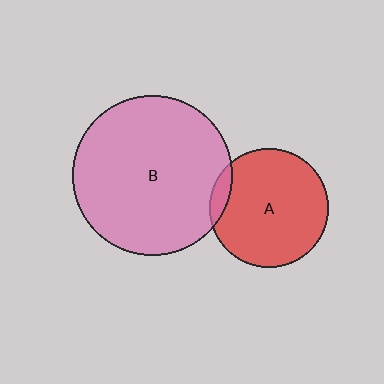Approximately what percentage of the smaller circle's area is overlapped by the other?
Approximately 10%.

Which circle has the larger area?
Circle B (pink).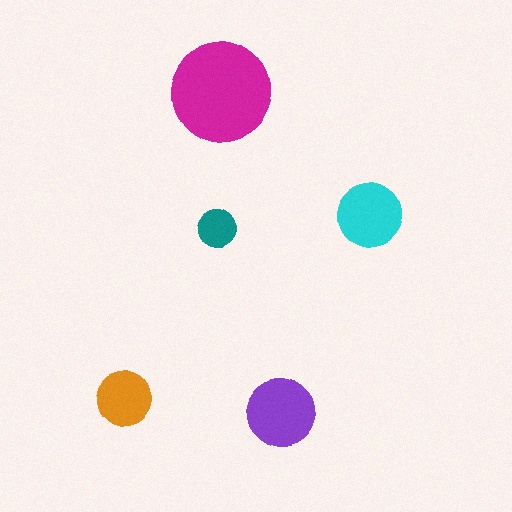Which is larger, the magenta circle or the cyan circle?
The magenta one.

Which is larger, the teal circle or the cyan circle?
The cyan one.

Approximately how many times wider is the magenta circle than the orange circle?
About 2 times wider.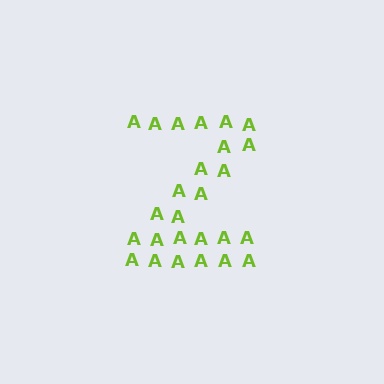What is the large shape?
The large shape is the letter Z.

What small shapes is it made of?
It is made of small letter A's.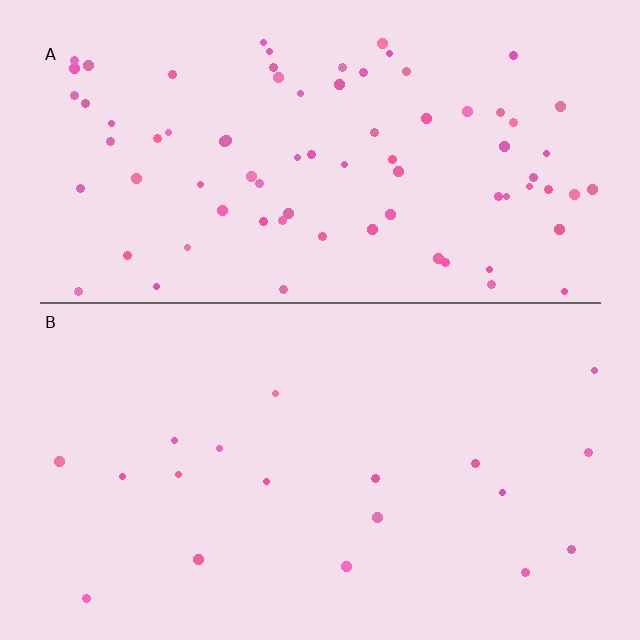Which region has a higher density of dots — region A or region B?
A (the top).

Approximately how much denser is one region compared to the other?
Approximately 4.3× — region A over region B.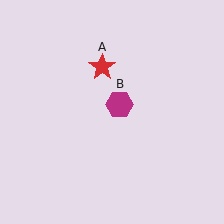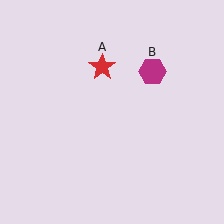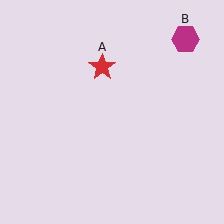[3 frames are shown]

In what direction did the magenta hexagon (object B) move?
The magenta hexagon (object B) moved up and to the right.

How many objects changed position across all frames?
1 object changed position: magenta hexagon (object B).